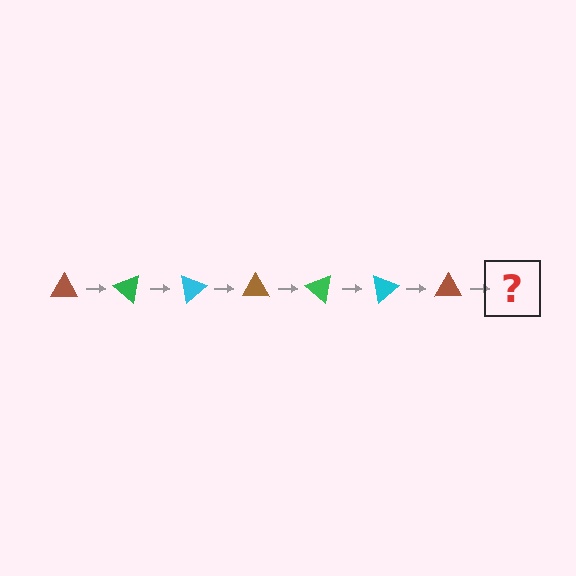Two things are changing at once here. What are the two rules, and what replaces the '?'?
The two rules are that it rotates 40 degrees each step and the color cycles through brown, green, and cyan. The '?' should be a green triangle, rotated 280 degrees from the start.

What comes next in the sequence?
The next element should be a green triangle, rotated 280 degrees from the start.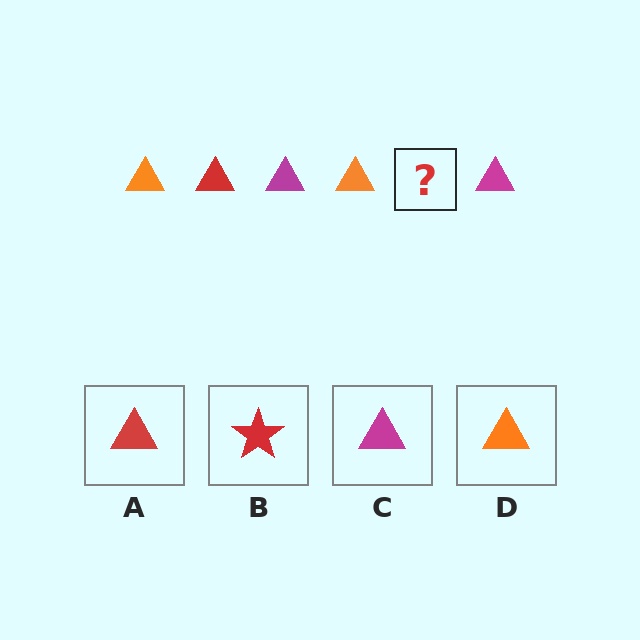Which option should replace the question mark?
Option A.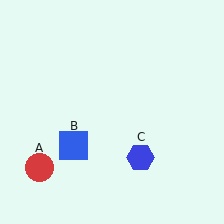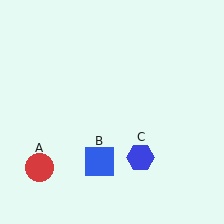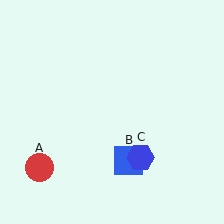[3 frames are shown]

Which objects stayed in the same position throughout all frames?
Red circle (object A) and blue hexagon (object C) remained stationary.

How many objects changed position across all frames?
1 object changed position: blue square (object B).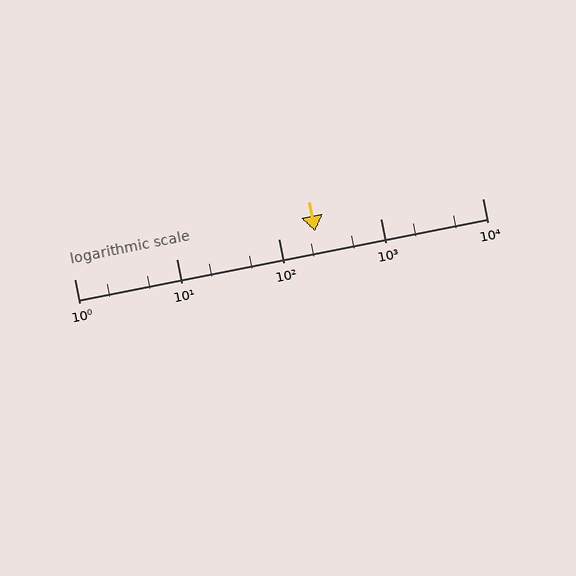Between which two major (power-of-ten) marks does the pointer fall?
The pointer is between 100 and 1000.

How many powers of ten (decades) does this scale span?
The scale spans 4 decades, from 1 to 10000.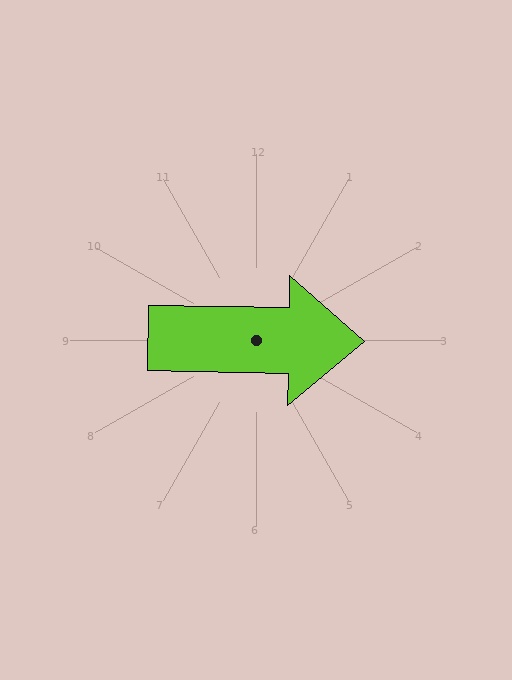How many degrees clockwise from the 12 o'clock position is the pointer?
Approximately 91 degrees.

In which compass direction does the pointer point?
East.